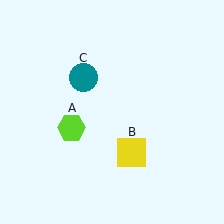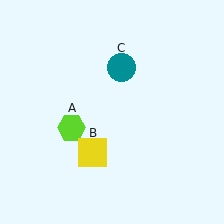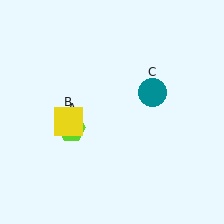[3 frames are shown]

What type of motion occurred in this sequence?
The yellow square (object B), teal circle (object C) rotated clockwise around the center of the scene.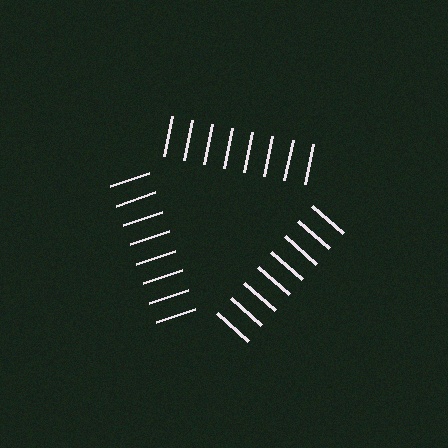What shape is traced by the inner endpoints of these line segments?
An illusory triangle — the line segments terminate on its edges but no continuous stroke is drawn.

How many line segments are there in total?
24 — 8 along each of the 3 edges.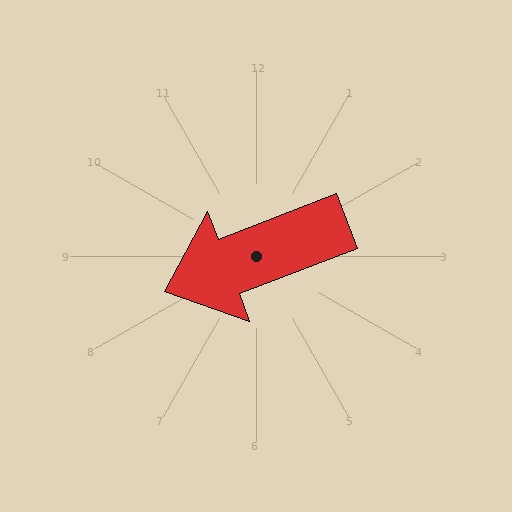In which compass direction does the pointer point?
West.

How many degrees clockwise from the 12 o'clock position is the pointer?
Approximately 249 degrees.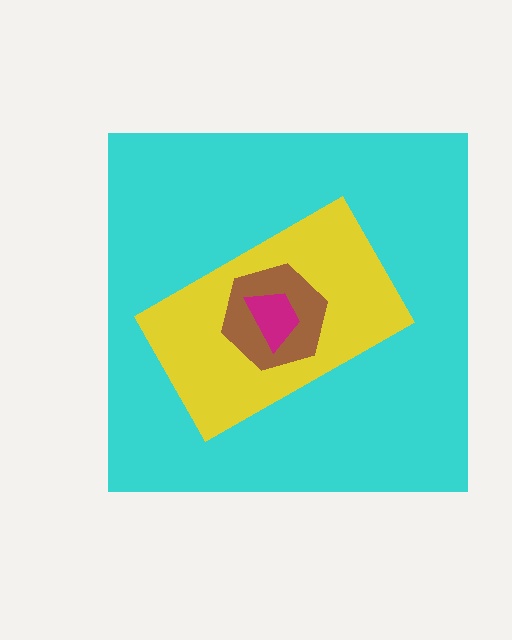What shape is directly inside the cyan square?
The yellow rectangle.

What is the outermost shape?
The cyan square.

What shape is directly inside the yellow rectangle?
The brown hexagon.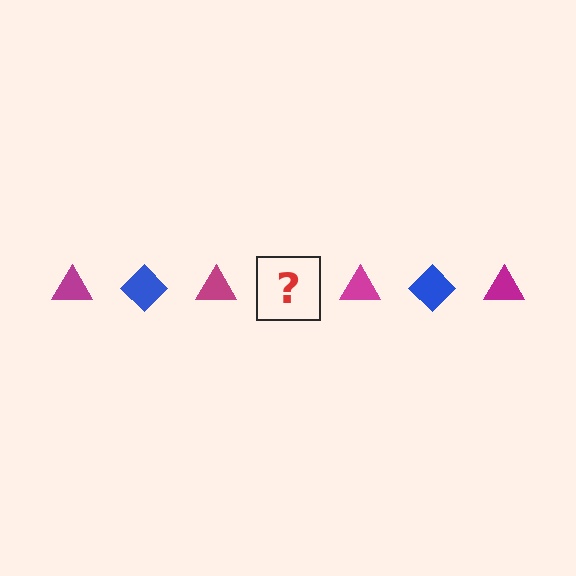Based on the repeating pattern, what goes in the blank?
The blank should be a blue diamond.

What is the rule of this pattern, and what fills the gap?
The rule is that the pattern alternates between magenta triangle and blue diamond. The gap should be filled with a blue diamond.